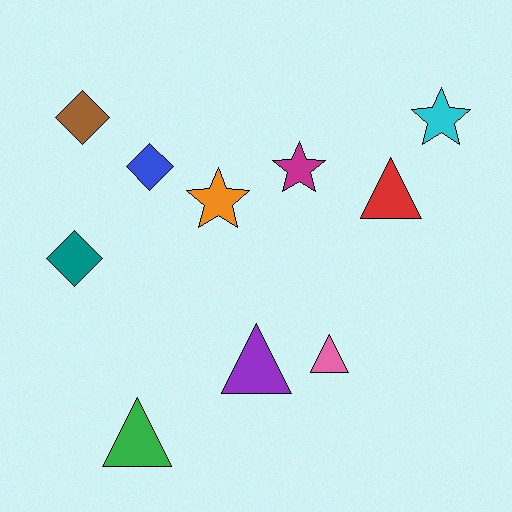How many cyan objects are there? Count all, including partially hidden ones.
There is 1 cyan object.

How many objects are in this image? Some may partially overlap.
There are 10 objects.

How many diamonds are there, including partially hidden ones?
There are 3 diamonds.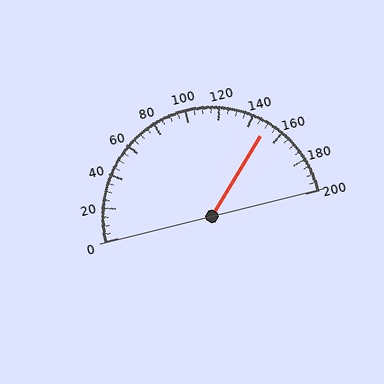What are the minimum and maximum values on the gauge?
The gauge ranges from 0 to 200.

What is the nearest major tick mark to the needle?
The nearest major tick mark is 160.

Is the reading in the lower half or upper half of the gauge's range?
The reading is in the upper half of the range (0 to 200).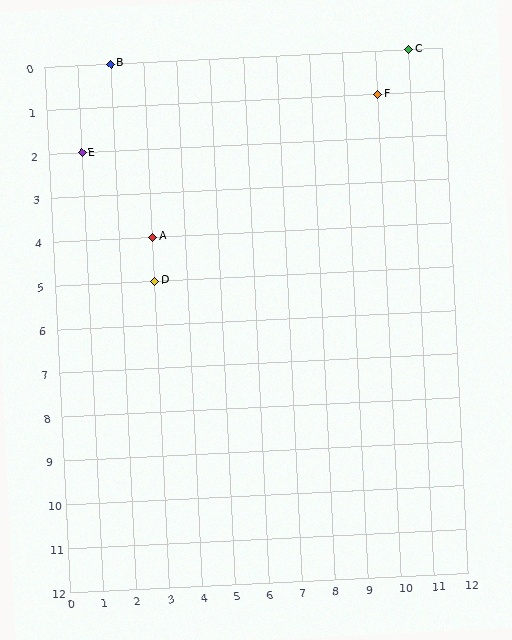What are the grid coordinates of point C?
Point C is at grid coordinates (11, 0).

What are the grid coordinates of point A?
Point A is at grid coordinates (3, 4).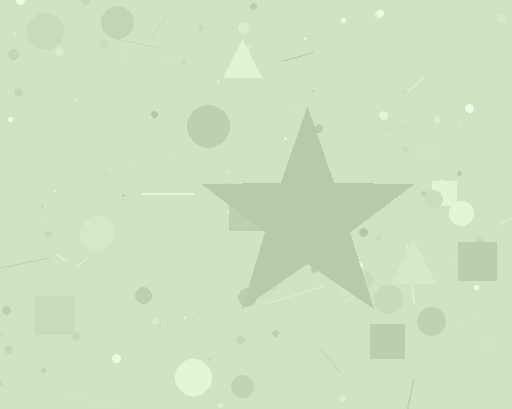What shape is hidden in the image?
A star is hidden in the image.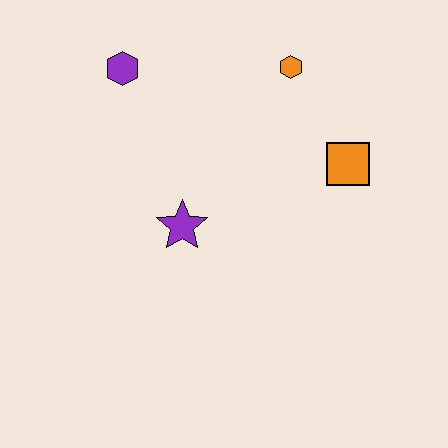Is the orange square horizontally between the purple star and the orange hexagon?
No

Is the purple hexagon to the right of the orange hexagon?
No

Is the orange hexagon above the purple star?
Yes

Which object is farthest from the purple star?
The orange hexagon is farthest from the purple star.